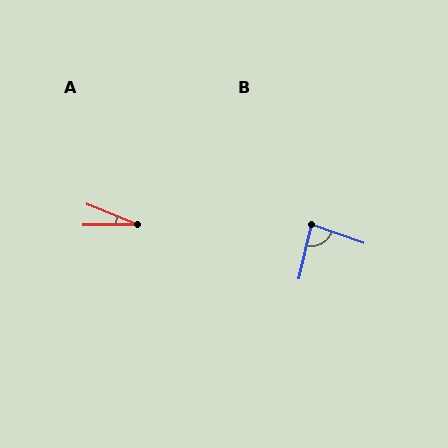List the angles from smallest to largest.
A (23°), B (84°).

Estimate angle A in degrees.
Approximately 23 degrees.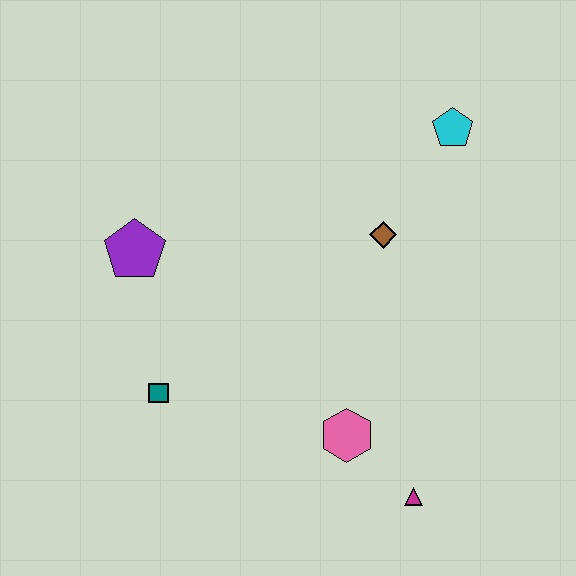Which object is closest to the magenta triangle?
The pink hexagon is closest to the magenta triangle.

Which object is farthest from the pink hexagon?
The cyan pentagon is farthest from the pink hexagon.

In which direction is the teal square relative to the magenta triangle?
The teal square is to the left of the magenta triangle.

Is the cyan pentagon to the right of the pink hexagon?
Yes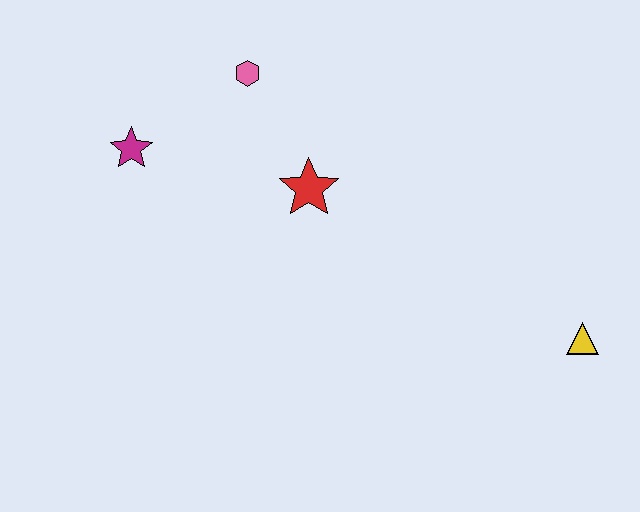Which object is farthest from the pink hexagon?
The yellow triangle is farthest from the pink hexagon.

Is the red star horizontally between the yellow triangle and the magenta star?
Yes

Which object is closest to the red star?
The pink hexagon is closest to the red star.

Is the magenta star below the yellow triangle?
No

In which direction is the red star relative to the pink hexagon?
The red star is below the pink hexagon.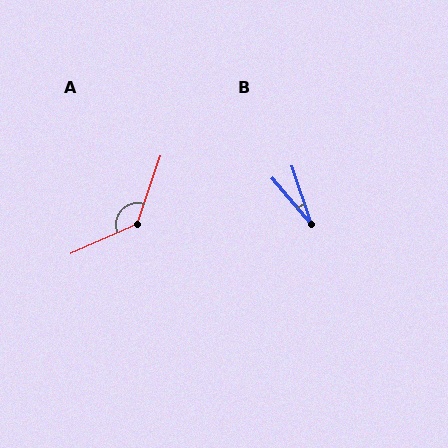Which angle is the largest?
A, at approximately 133 degrees.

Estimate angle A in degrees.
Approximately 133 degrees.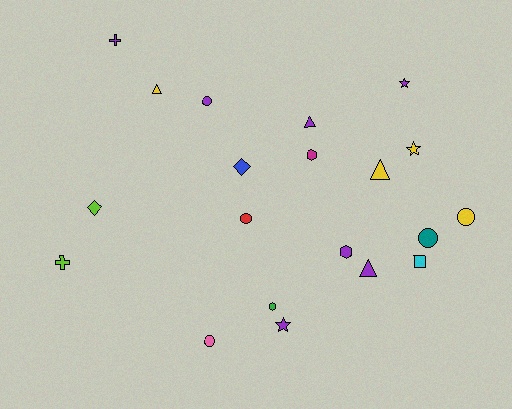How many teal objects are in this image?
There is 1 teal object.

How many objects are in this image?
There are 20 objects.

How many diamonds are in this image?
There are 2 diamonds.